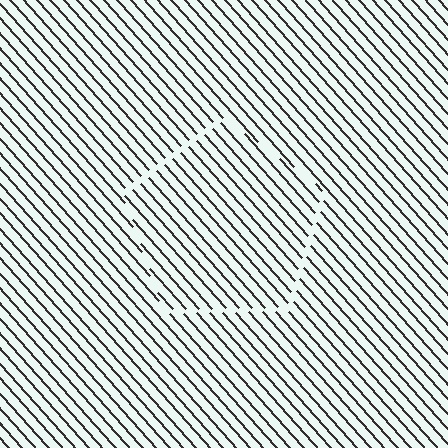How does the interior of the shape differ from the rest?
The interior of the shape contains the same grating, shifted by half a period — the contour is defined by the phase discontinuity where line-ends from the inner and outer gratings abut.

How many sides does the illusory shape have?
5 sides — the line-ends trace a pentagon.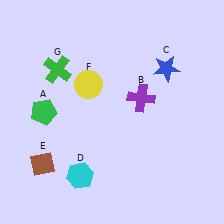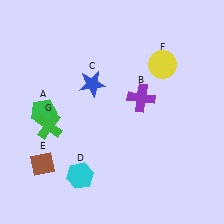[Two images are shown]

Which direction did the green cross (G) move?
The green cross (G) moved down.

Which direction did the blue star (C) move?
The blue star (C) moved left.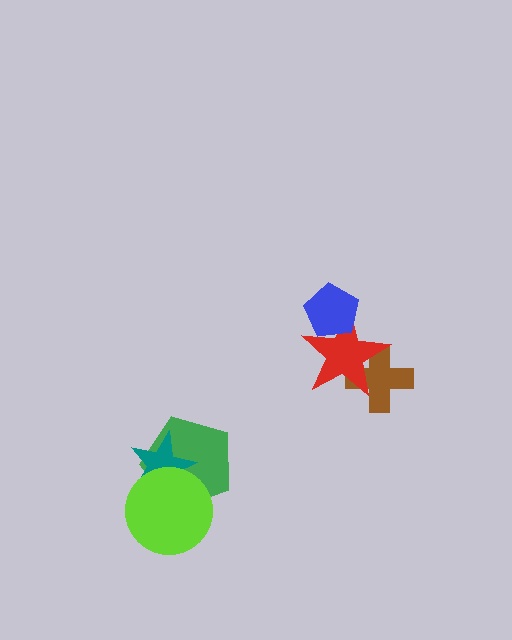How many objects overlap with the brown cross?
1 object overlaps with the brown cross.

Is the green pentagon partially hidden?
Yes, it is partially covered by another shape.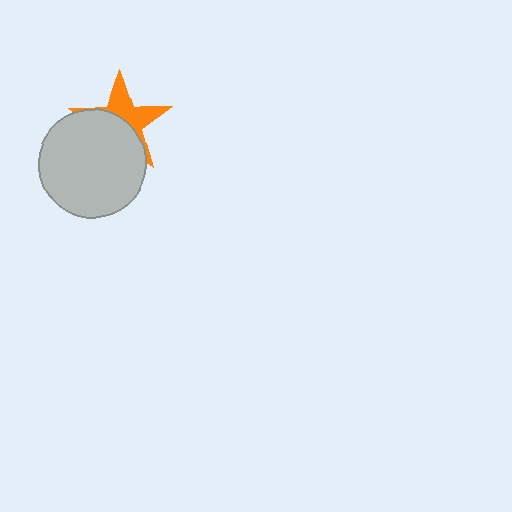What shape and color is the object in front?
The object in front is a light gray circle.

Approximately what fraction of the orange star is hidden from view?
Roughly 55% of the orange star is hidden behind the light gray circle.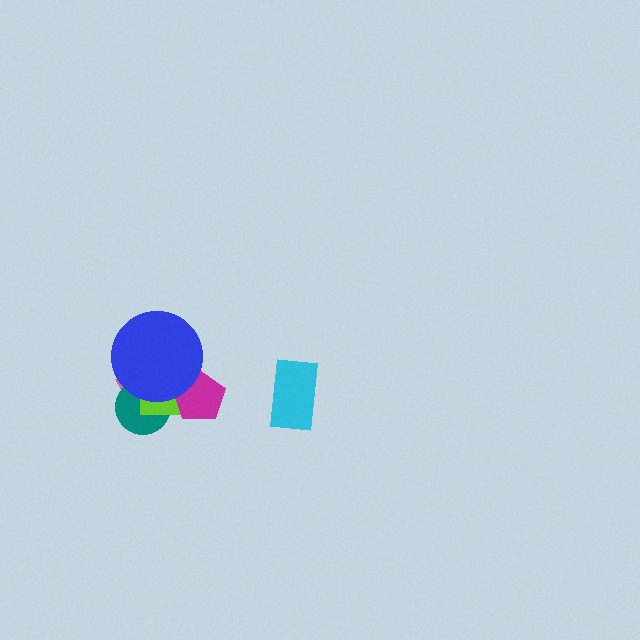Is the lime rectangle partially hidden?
Yes, it is partially covered by another shape.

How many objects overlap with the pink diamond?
4 objects overlap with the pink diamond.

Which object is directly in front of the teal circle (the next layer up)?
The lime rectangle is directly in front of the teal circle.